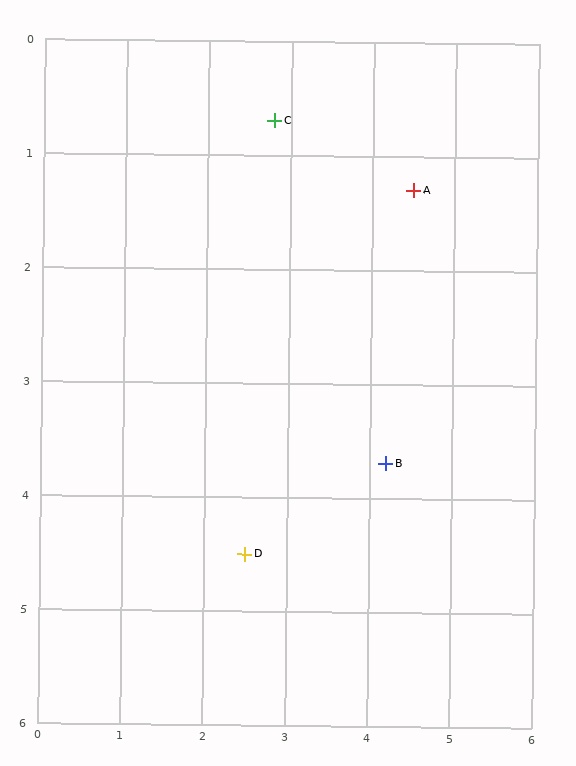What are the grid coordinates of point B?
Point B is at approximately (4.2, 3.7).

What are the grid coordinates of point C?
Point C is at approximately (2.8, 0.7).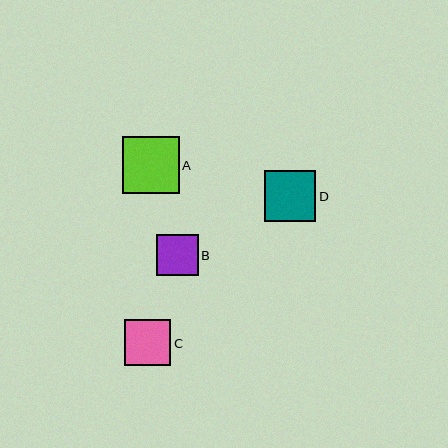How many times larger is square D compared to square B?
Square D is approximately 1.2 times the size of square B.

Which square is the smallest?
Square B is the smallest with a size of approximately 41 pixels.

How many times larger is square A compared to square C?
Square A is approximately 1.2 times the size of square C.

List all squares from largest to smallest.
From largest to smallest: A, D, C, B.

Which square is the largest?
Square A is the largest with a size of approximately 57 pixels.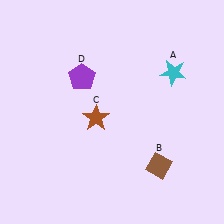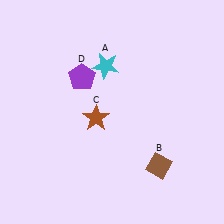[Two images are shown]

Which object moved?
The cyan star (A) moved left.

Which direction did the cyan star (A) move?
The cyan star (A) moved left.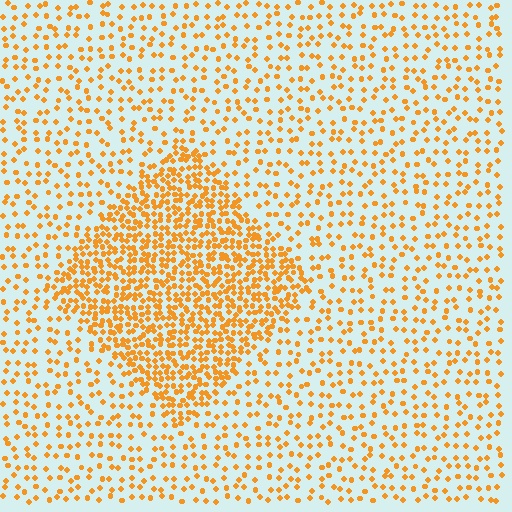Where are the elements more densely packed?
The elements are more densely packed inside the diamond boundary.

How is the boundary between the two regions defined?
The boundary is defined by a change in element density (approximately 2.5x ratio). All elements are the same color, size, and shape.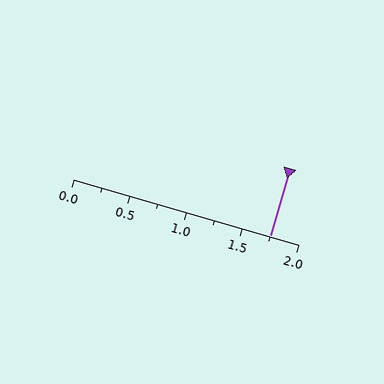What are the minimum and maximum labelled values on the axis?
The axis runs from 0.0 to 2.0.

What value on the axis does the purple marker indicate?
The marker indicates approximately 1.75.